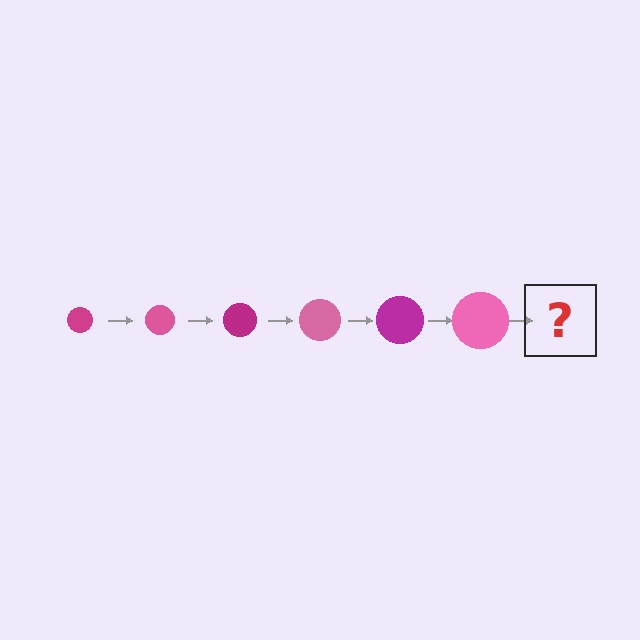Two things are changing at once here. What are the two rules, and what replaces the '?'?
The two rules are that the circle grows larger each step and the color cycles through magenta and pink. The '?' should be a magenta circle, larger than the previous one.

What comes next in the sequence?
The next element should be a magenta circle, larger than the previous one.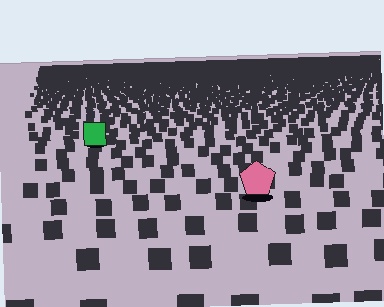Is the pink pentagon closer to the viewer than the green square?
Yes. The pink pentagon is closer — you can tell from the texture gradient: the ground texture is coarser near it.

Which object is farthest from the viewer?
The green square is farthest from the viewer. It appears smaller and the ground texture around it is denser.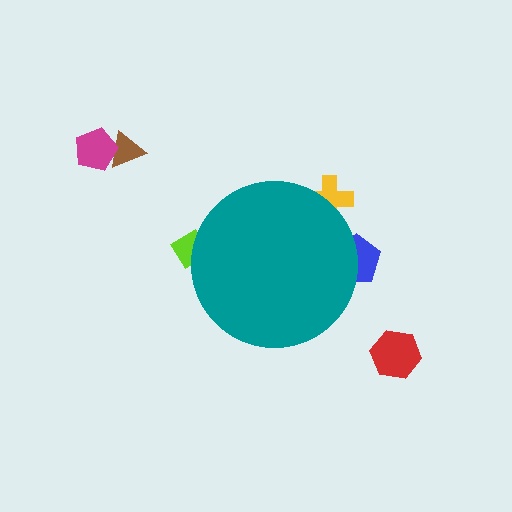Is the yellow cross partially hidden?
Yes, the yellow cross is partially hidden behind the teal circle.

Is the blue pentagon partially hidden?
Yes, the blue pentagon is partially hidden behind the teal circle.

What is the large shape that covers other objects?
A teal circle.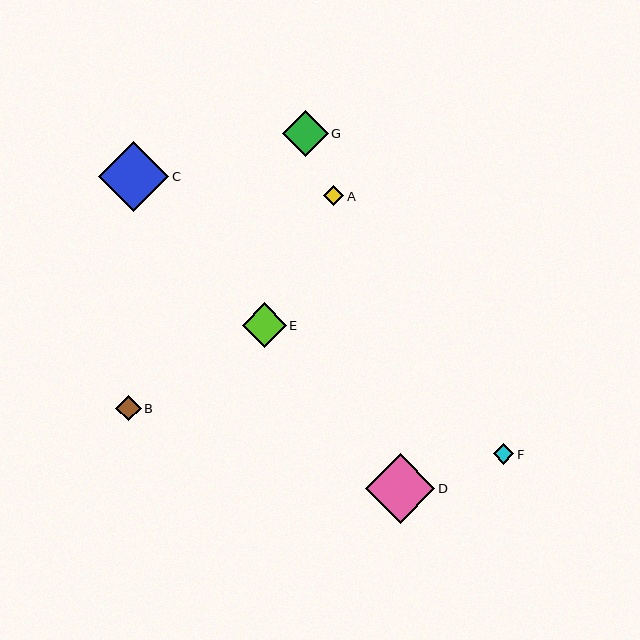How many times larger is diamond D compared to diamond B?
Diamond D is approximately 2.7 times the size of diamond B.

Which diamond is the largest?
Diamond C is the largest with a size of approximately 70 pixels.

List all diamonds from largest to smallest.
From largest to smallest: C, D, G, E, B, F, A.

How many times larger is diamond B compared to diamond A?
Diamond B is approximately 1.3 times the size of diamond A.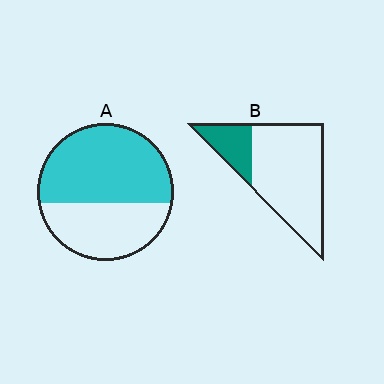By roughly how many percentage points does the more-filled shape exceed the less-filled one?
By roughly 40 percentage points (A over B).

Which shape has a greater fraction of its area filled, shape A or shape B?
Shape A.